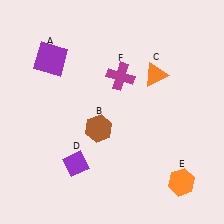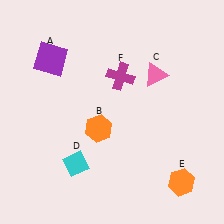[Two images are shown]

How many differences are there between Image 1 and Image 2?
There are 3 differences between the two images.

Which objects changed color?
B changed from brown to orange. C changed from orange to pink. D changed from purple to cyan.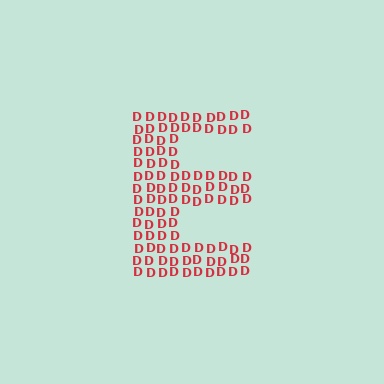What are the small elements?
The small elements are letter D's.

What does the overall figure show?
The overall figure shows the letter E.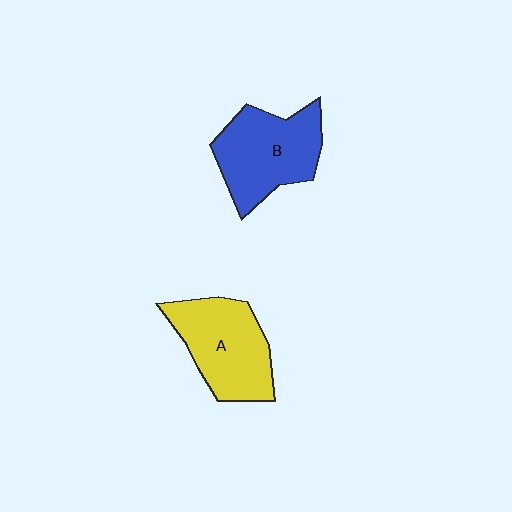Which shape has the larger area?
Shape B (blue).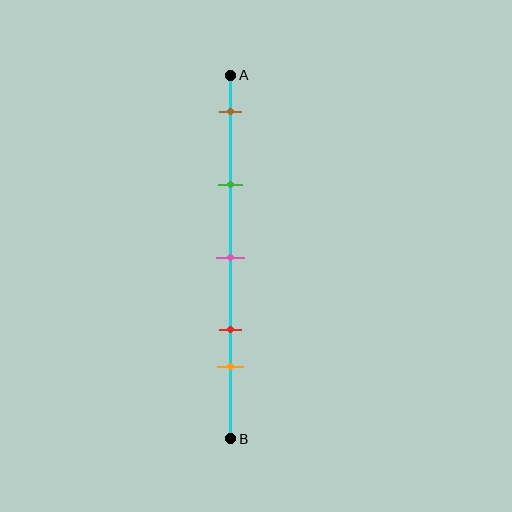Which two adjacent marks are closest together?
The red and orange marks are the closest adjacent pair.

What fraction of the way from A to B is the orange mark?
The orange mark is approximately 80% (0.8) of the way from A to B.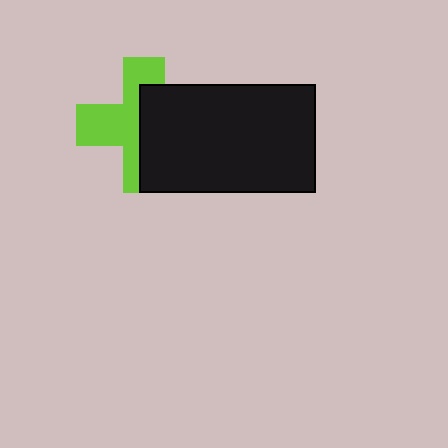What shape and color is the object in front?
The object in front is a black rectangle.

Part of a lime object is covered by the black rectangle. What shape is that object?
It is a cross.